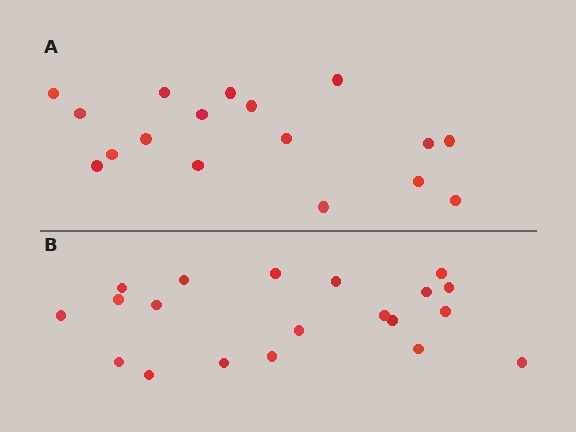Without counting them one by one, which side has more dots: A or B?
Region B (the bottom region) has more dots.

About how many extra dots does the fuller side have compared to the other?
Region B has just a few more — roughly 2 or 3 more dots than region A.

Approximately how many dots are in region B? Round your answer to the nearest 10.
About 20 dots.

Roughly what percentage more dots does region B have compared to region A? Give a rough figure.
About 20% more.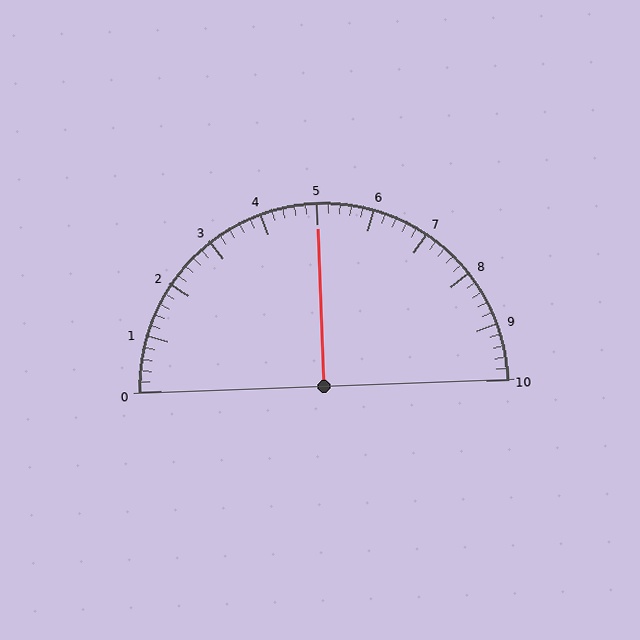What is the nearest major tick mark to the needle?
The nearest major tick mark is 5.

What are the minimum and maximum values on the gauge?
The gauge ranges from 0 to 10.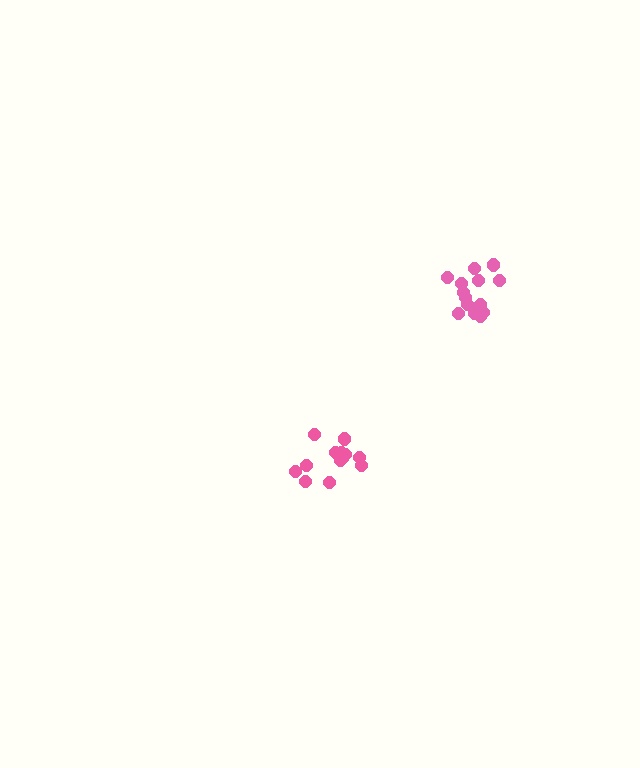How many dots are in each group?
Group 1: 13 dots, Group 2: 14 dots (27 total).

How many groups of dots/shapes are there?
There are 2 groups.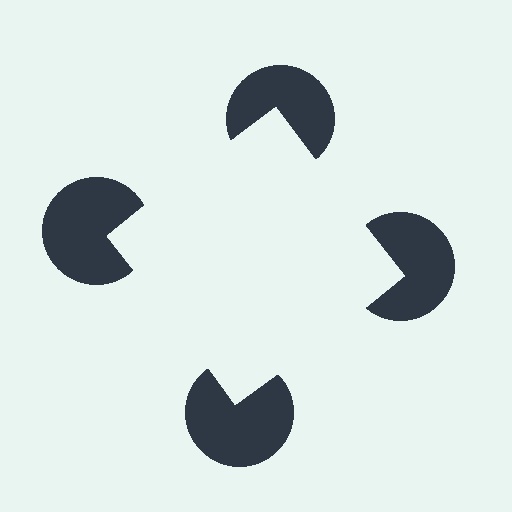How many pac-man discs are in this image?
There are 4 — one at each vertex of the illusory square.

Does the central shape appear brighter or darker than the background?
It typically appears slightly brighter than the background, even though no actual brightness change is drawn.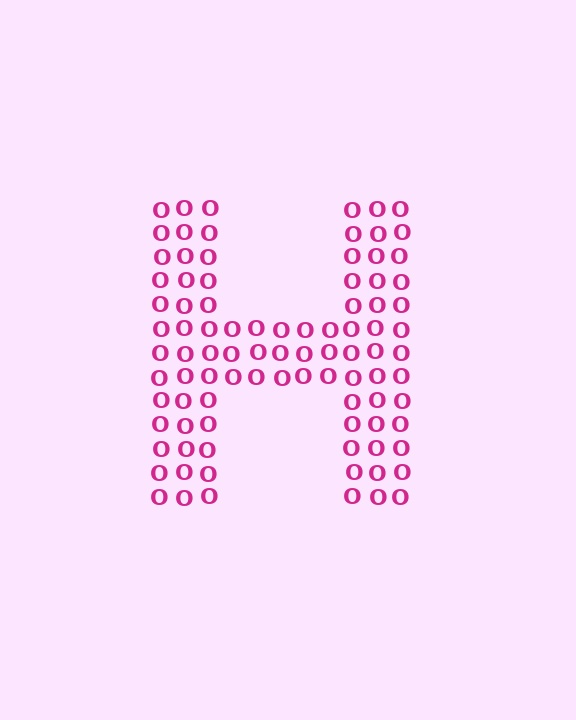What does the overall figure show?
The overall figure shows the letter H.